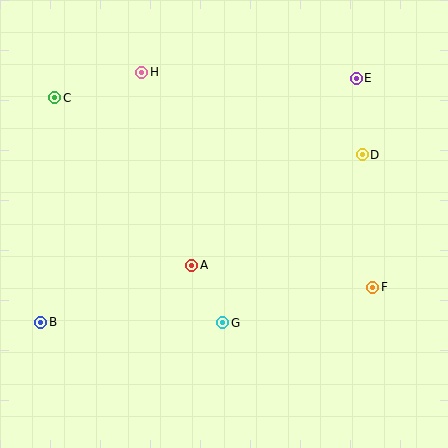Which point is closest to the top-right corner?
Point E is closest to the top-right corner.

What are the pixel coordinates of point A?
Point A is at (192, 265).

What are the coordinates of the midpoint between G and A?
The midpoint between G and A is at (207, 294).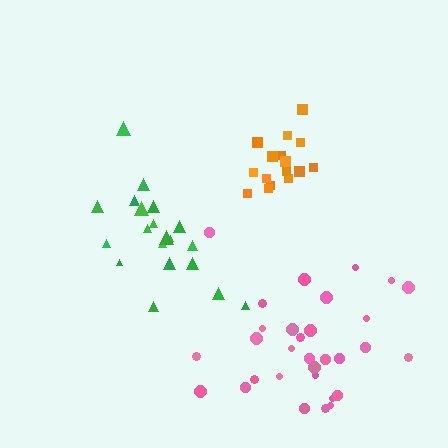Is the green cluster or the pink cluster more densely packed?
Pink.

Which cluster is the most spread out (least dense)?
Green.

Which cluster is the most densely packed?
Orange.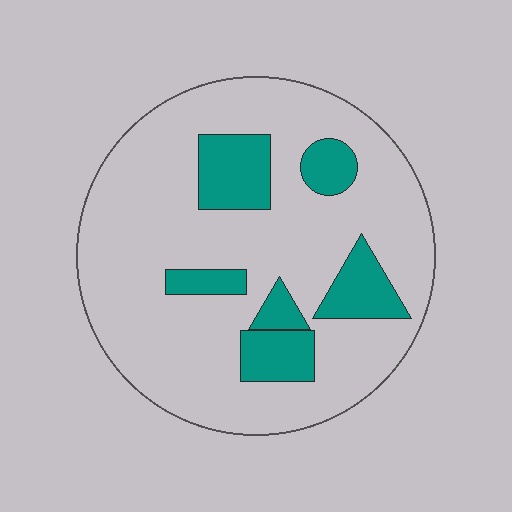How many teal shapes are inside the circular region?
6.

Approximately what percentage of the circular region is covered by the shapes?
Approximately 20%.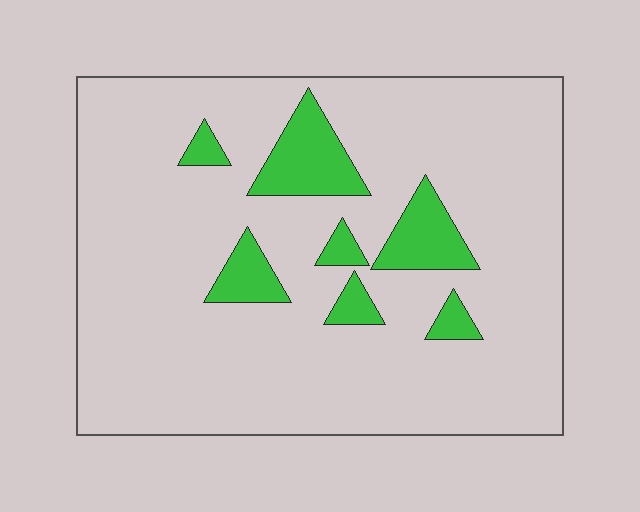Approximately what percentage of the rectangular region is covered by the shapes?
Approximately 10%.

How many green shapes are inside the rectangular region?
7.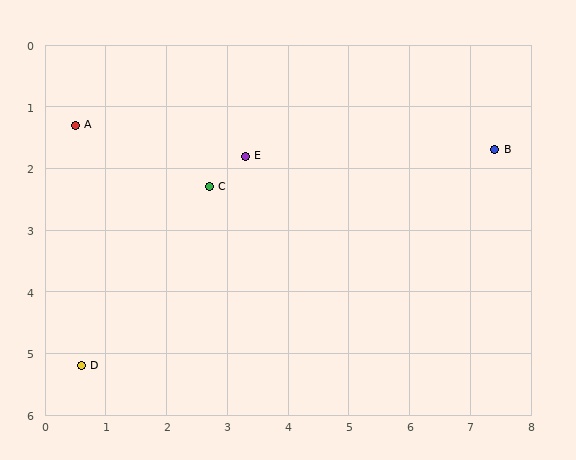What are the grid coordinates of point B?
Point B is at approximately (7.4, 1.7).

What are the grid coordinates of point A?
Point A is at approximately (0.5, 1.3).